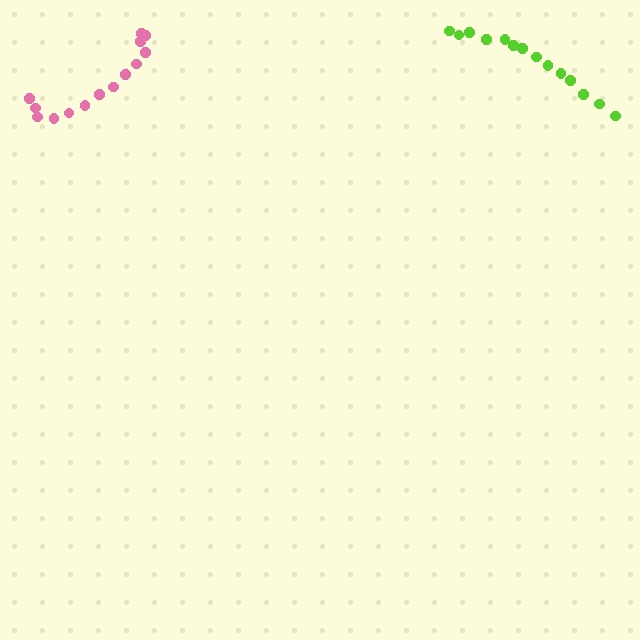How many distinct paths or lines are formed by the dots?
There are 2 distinct paths.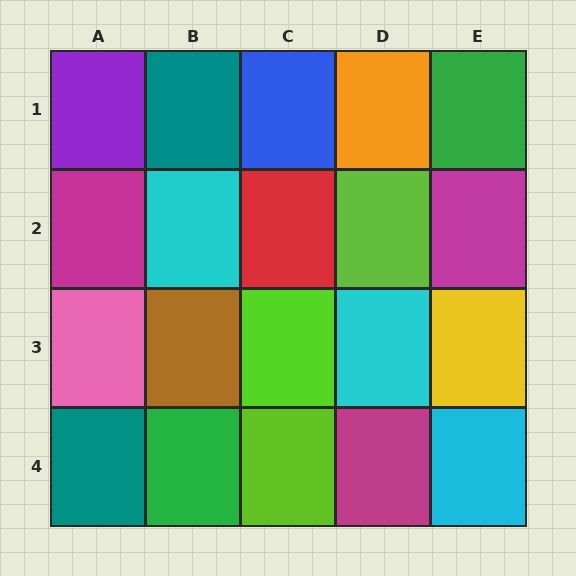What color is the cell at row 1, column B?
Teal.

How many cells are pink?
1 cell is pink.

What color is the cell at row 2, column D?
Lime.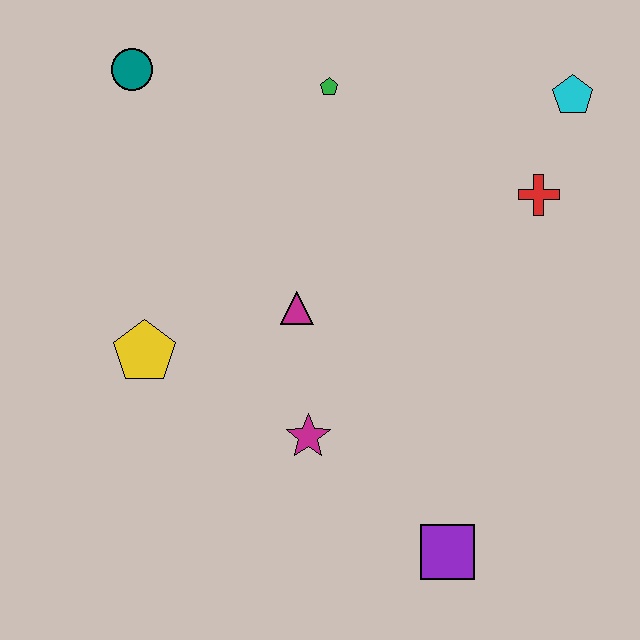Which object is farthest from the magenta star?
The cyan pentagon is farthest from the magenta star.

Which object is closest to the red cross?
The cyan pentagon is closest to the red cross.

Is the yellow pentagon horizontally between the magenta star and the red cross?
No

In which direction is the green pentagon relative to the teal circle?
The green pentagon is to the right of the teal circle.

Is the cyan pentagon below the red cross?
No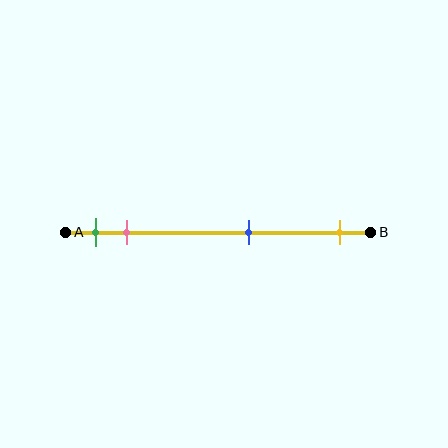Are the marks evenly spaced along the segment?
No, the marks are not evenly spaced.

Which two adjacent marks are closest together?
The green and pink marks are the closest adjacent pair.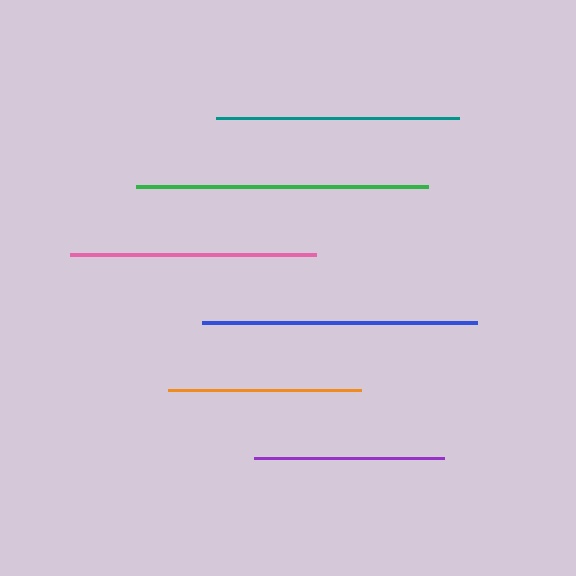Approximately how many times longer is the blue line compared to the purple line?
The blue line is approximately 1.5 times the length of the purple line.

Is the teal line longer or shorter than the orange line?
The teal line is longer than the orange line.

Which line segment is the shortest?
The purple line is the shortest at approximately 190 pixels.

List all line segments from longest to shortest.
From longest to shortest: green, blue, pink, teal, orange, purple.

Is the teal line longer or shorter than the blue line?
The blue line is longer than the teal line.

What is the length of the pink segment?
The pink segment is approximately 246 pixels long.